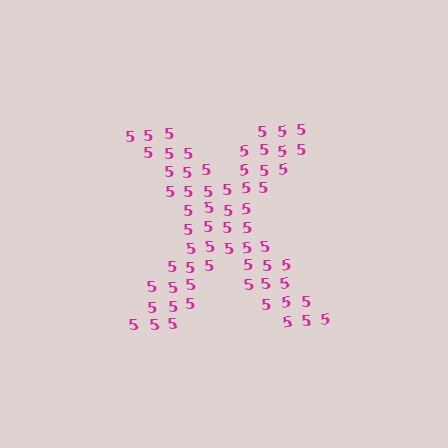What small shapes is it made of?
It is made of small digit 5's.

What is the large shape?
The large shape is the letter X.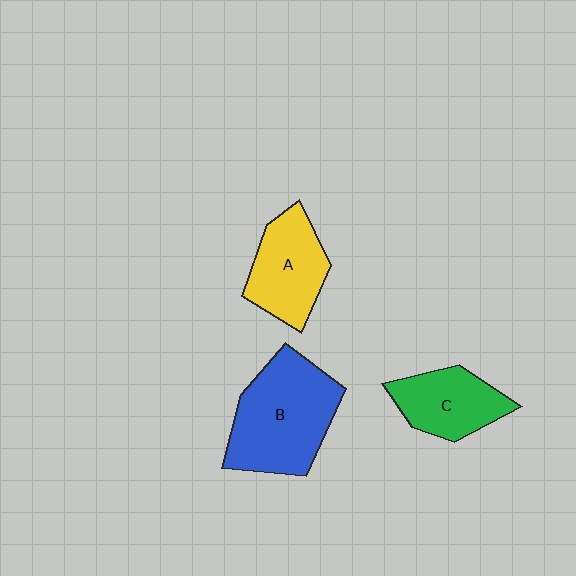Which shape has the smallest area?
Shape C (green).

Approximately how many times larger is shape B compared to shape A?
Approximately 1.5 times.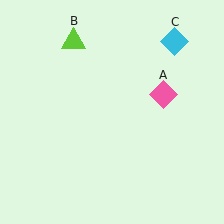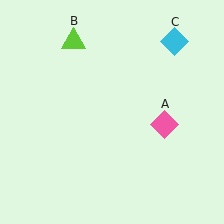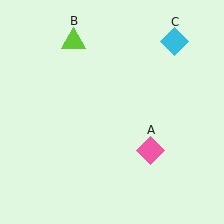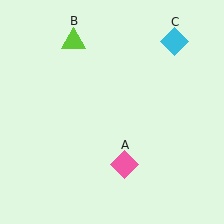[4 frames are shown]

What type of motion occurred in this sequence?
The pink diamond (object A) rotated clockwise around the center of the scene.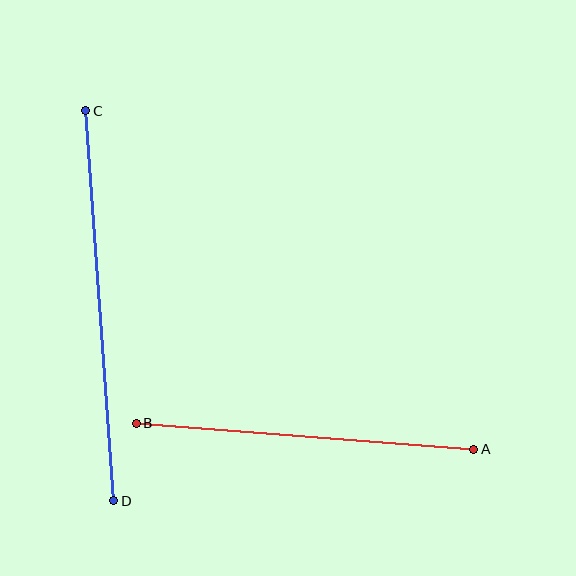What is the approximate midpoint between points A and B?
The midpoint is at approximately (305, 436) pixels.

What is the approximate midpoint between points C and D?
The midpoint is at approximately (100, 306) pixels.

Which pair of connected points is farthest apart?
Points C and D are farthest apart.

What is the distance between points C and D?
The distance is approximately 391 pixels.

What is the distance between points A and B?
The distance is approximately 339 pixels.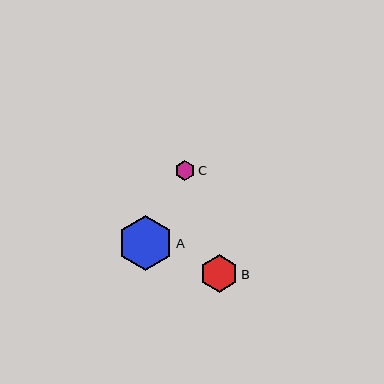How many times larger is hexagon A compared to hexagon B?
Hexagon A is approximately 1.5 times the size of hexagon B.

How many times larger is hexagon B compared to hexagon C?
Hexagon B is approximately 1.9 times the size of hexagon C.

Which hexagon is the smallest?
Hexagon C is the smallest with a size of approximately 20 pixels.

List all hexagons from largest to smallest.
From largest to smallest: A, B, C.